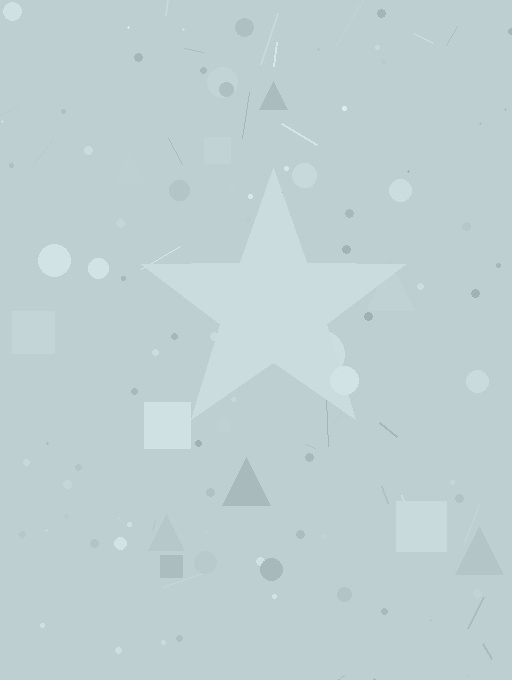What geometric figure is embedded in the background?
A star is embedded in the background.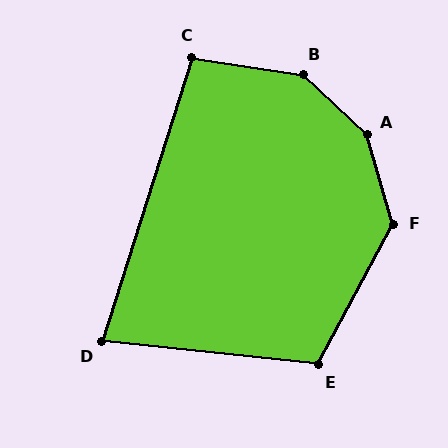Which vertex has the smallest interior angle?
D, at approximately 79 degrees.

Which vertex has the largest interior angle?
A, at approximately 149 degrees.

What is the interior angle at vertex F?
Approximately 136 degrees (obtuse).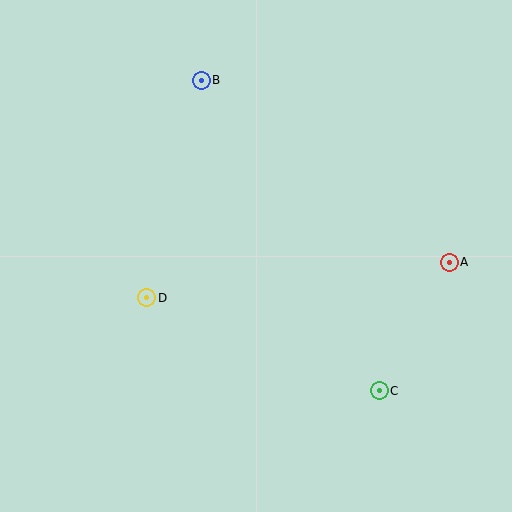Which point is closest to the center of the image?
Point D at (147, 298) is closest to the center.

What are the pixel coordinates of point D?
Point D is at (147, 298).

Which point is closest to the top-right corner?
Point A is closest to the top-right corner.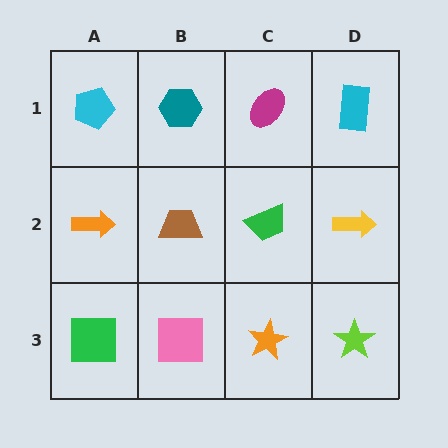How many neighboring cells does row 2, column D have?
3.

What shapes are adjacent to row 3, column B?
A brown trapezoid (row 2, column B), a green square (row 3, column A), an orange star (row 3, column C).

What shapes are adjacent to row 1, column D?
A yellow arrow (row 2, column D), a magenta ellipse (row 1, column C).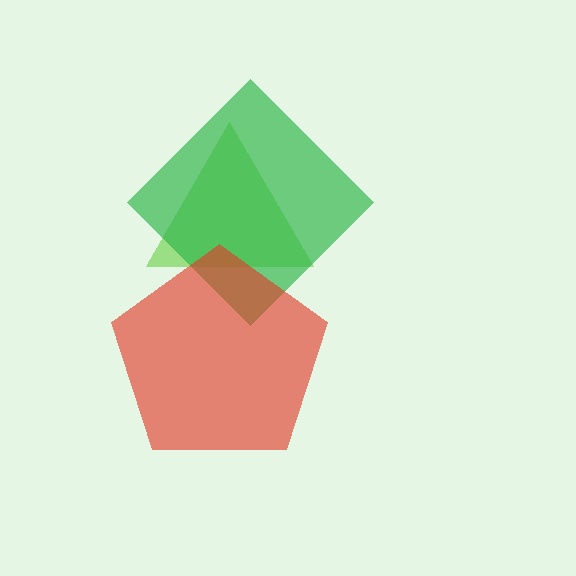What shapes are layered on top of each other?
The layered shapes are: a lime triangle, a green diamond, a red pentagon.